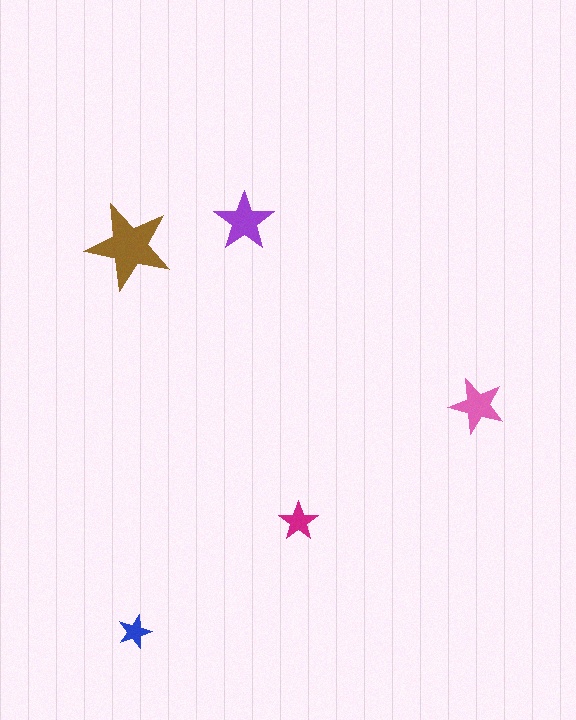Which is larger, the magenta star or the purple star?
The purple one.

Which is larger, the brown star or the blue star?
The brown one.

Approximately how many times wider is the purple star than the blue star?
About 2 times wider.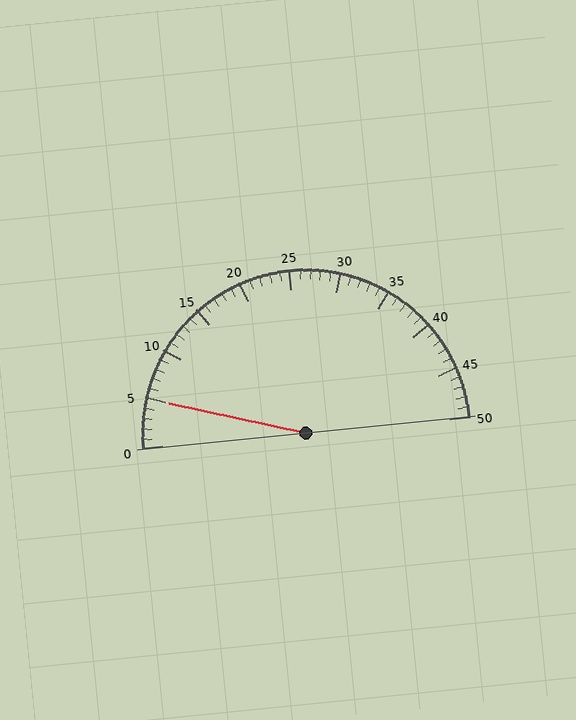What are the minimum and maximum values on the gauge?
The gauge ranges from 0 to 50.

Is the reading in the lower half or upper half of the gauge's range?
The reading is in the lower half of the range (0 to 50).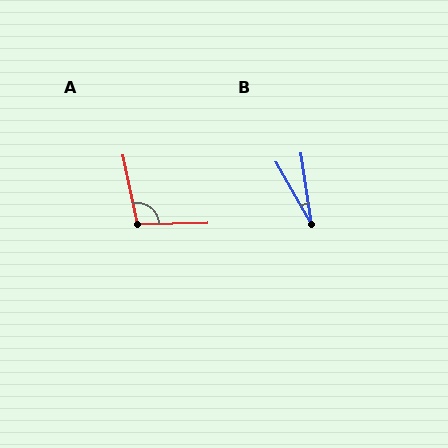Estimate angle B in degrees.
Approximately 21 degrees.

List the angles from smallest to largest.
B (21°), A (101°).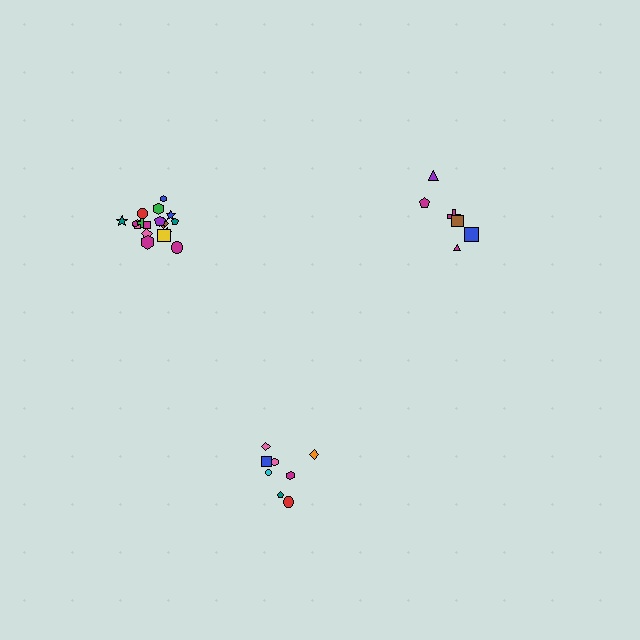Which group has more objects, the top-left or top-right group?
The top-left group.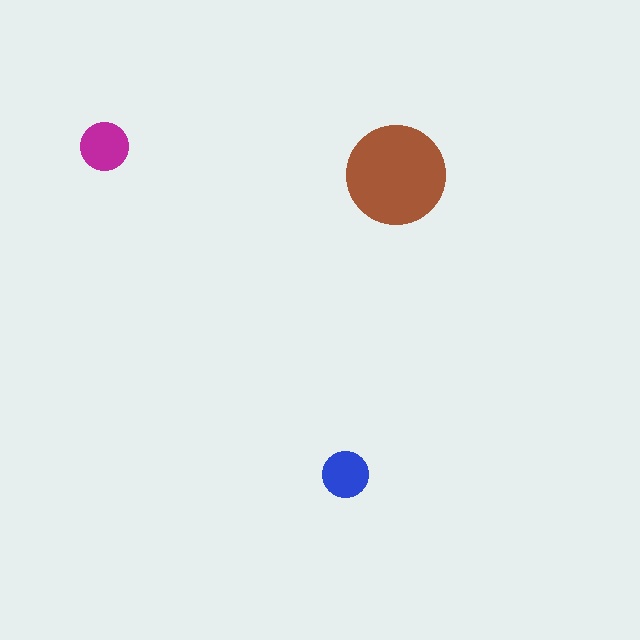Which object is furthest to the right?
The brown circle is rightmost.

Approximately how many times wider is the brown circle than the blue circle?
About 2 times wider.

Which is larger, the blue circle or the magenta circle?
The magenta one.